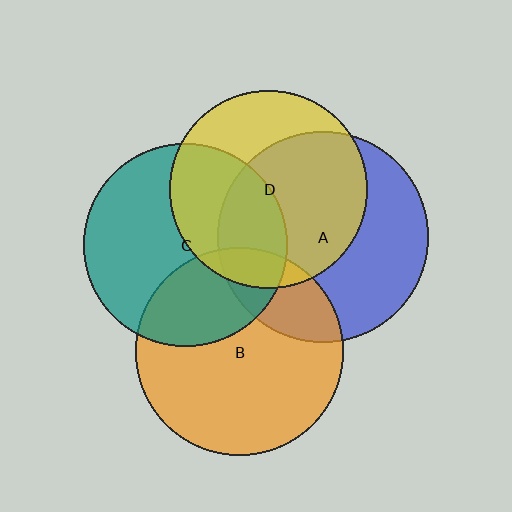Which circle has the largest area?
Circle A (blue).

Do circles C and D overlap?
Yes.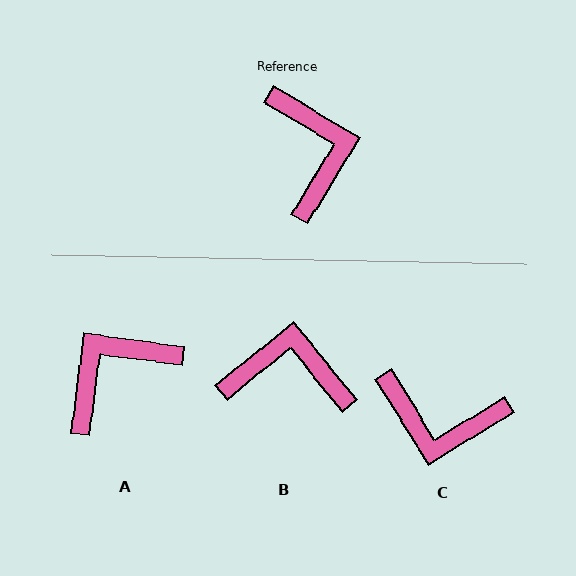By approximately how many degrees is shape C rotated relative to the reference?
Approximately 118 degrees clockwise.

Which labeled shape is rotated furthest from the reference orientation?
C, about 118 degrees away.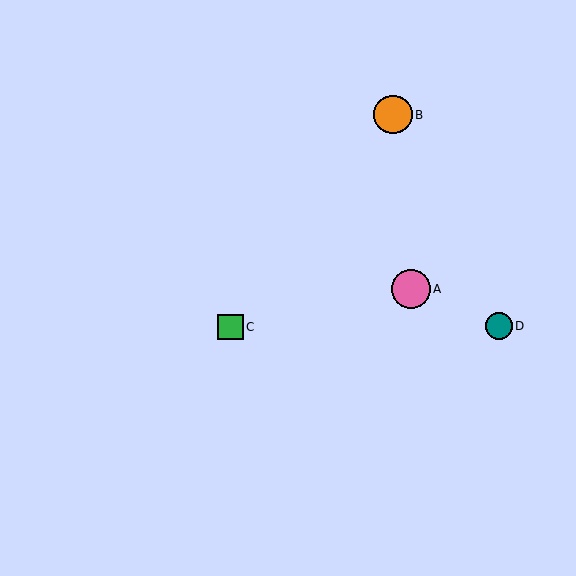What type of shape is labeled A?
Shape A is a pink circle.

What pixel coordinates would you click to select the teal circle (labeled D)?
Click at (499, 326) to select the teal circle D.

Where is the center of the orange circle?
The center of the orange circle is at (393, 115).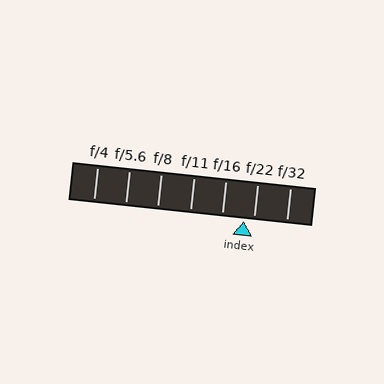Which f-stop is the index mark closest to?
The index mark is closest to f/22.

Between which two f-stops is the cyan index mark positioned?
The index mark is between f/16 and f/22.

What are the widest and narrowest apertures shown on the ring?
The widest aperture shown is f/4 and the narrowest is f/32.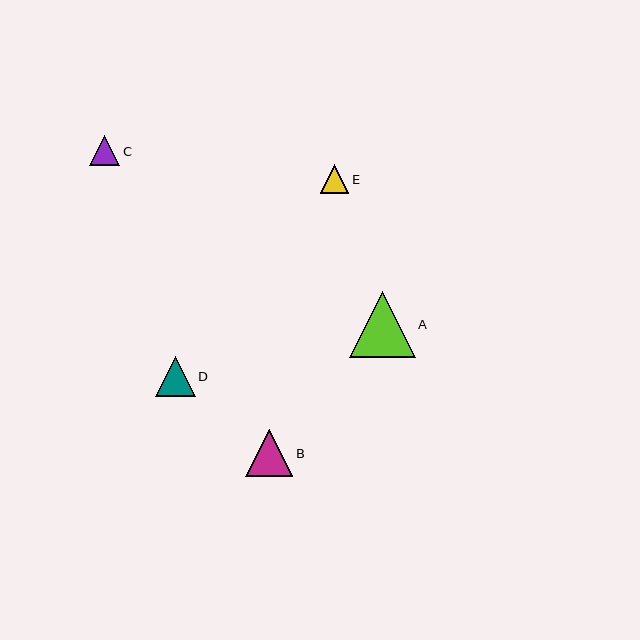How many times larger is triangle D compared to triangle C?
Triangle D is approximately 1.3 times the size of triangle C.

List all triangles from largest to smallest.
From largest to smallest: A, B, D, C, E.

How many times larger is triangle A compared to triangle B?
Triangle A is approximately 1.4 times the size of triangle B.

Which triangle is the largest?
Triangle A is the largest with a size of approximately 66 pixels.